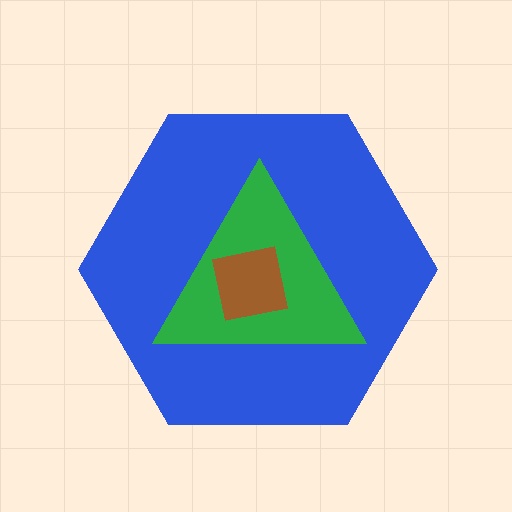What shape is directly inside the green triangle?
The brown square.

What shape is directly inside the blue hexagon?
The green triangle.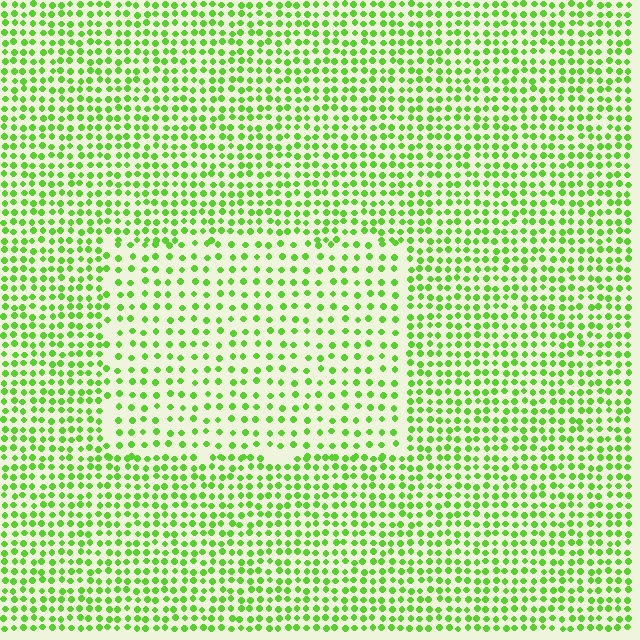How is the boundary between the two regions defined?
The boundary is defined by a change in element density (approximately 1.8x ratio). All elements are the same color, size, and shape.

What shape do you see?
I see a rectangle.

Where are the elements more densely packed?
The elements are more densely packed outside the rectangle boundary.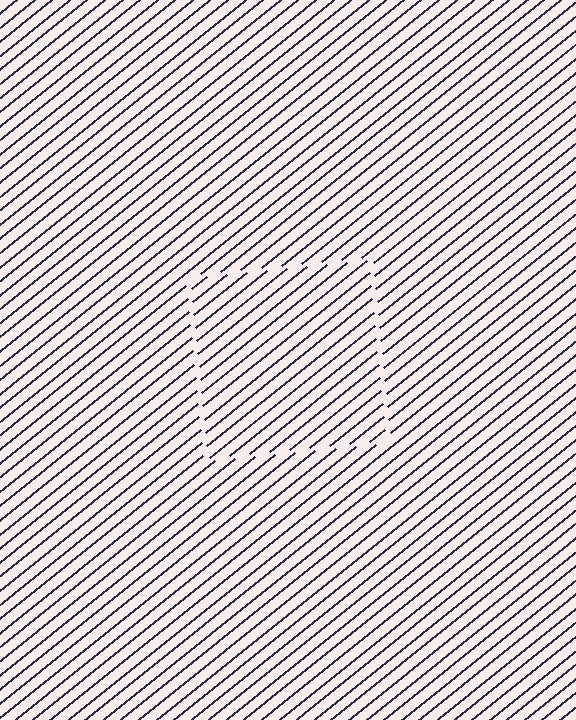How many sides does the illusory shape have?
4 sides — the line-ends trace a square.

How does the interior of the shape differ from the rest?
The interior of the shape contains the same grating, shifted by half a period — the contour is defined by the phase discontinuity where line-ends from the inner and outer gratings abut.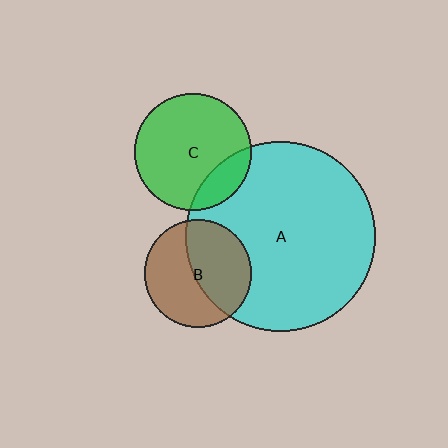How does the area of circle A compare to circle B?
Approximately 3.1 times.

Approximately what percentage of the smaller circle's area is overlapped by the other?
Approximately 20%.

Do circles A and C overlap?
Yes.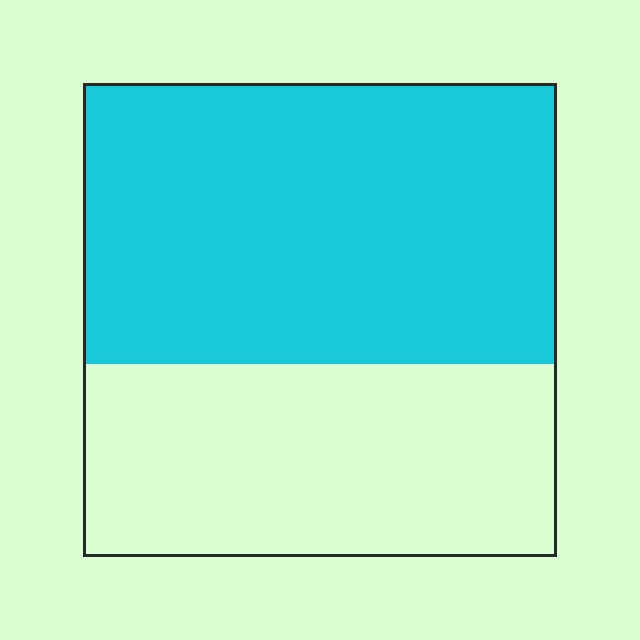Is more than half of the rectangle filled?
Yes.